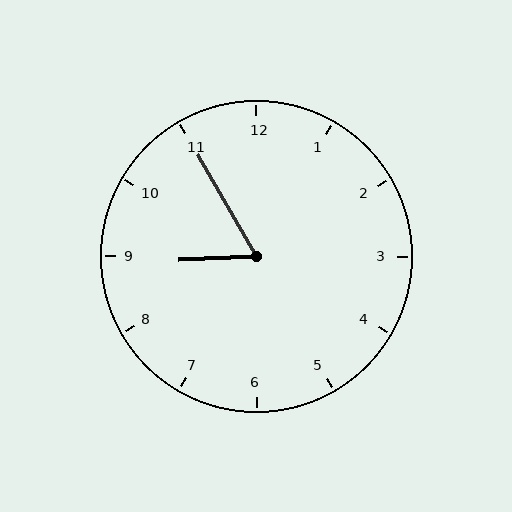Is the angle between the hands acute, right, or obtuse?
It is acute.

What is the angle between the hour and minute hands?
Approximately 62 degrees.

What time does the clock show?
8:55.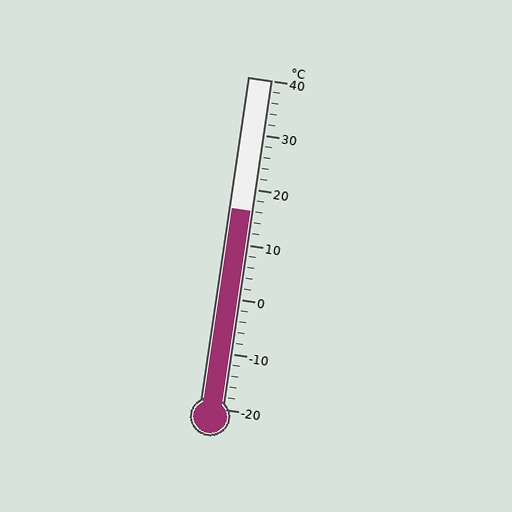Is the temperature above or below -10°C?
The temperature is above -10°C.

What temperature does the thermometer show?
The thermometer shows approximately 16°C.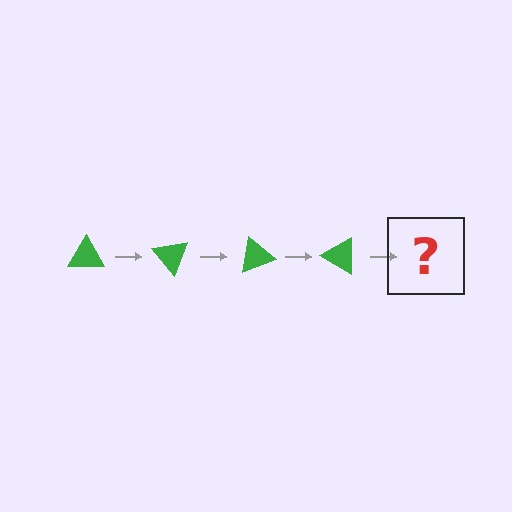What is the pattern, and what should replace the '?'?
The pattern is that the triangle rotates 50 degrees each step. The '?' should be a green triangle rotated 200 degrees.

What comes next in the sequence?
The next element should be a green triangle rotated 200 degrees.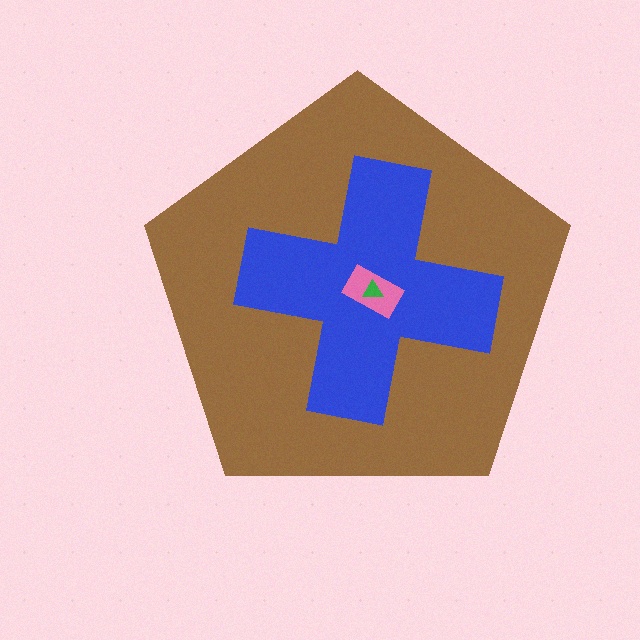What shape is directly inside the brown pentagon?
The blue cross.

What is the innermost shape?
The green triangle.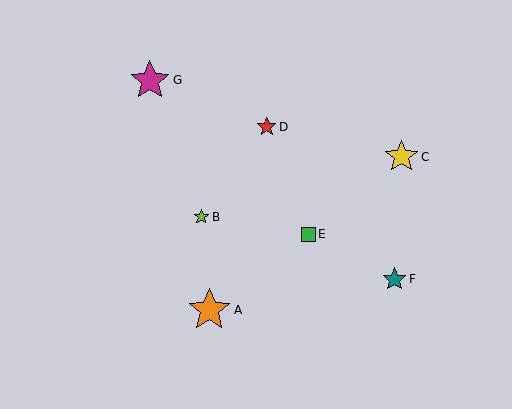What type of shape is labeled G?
Shape G is a magenta star.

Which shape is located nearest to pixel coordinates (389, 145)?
The yellow star (labeled C) at (402, 157) is nearest to that location.